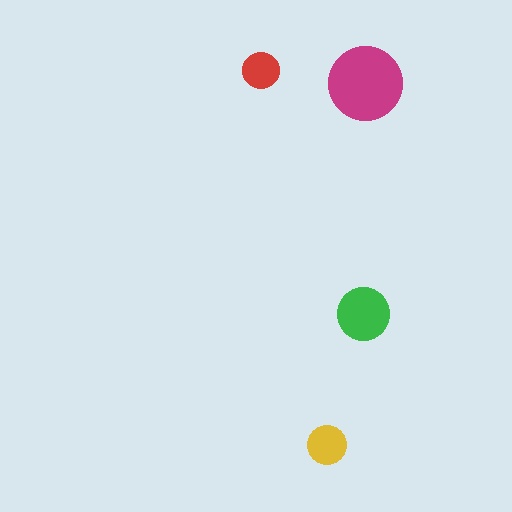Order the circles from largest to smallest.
the magenta one, the green one, the yellow one, the red one.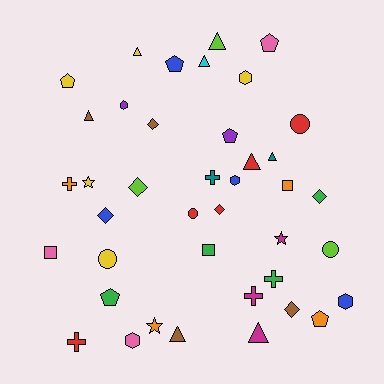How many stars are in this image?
There are 3 stars.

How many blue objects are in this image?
There are 4 blue objects.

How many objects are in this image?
There are 40 objects.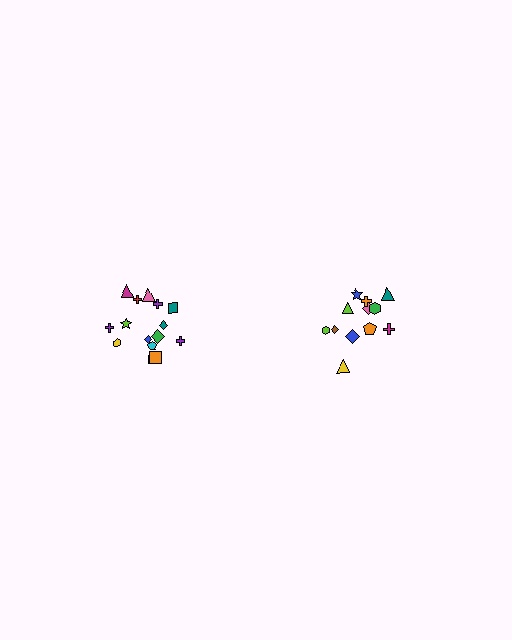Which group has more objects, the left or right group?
The left group.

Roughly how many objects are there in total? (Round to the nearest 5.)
Roughly 25 objects in total.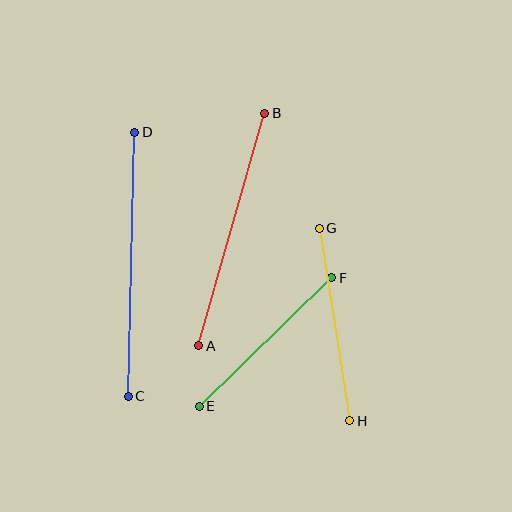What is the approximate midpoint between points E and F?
The midpoint is at approximately (265, 342) pixels.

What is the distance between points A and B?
The distance is approximately 241 pixels.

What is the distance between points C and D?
The distance is approximately 264 pixels.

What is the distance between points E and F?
The distance is approximately 185 pixels.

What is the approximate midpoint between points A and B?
The midpoint is at approximately (232, 229) pixels.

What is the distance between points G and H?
The distance is approximately 195 pixels.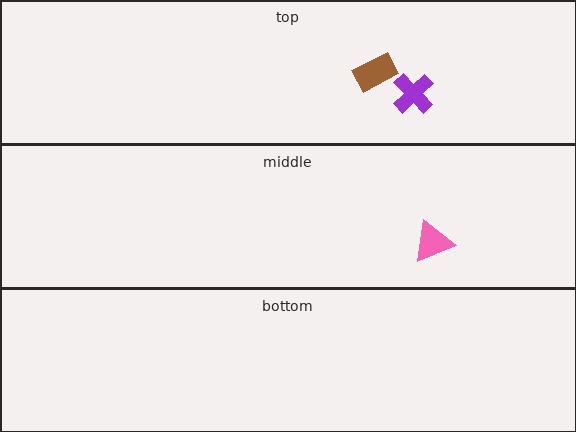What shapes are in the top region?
The purple cross, the brown rectangle.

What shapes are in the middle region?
The pink triangle.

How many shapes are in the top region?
2.